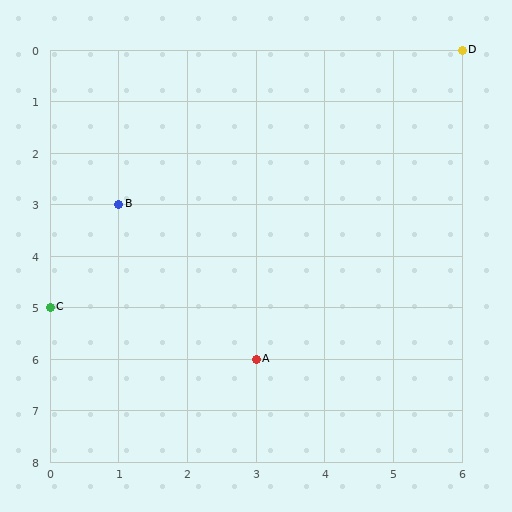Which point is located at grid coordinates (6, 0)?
Point D is at (6, 0).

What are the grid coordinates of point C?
Point C is at grid coordinates (0, 5).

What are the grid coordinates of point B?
Point B is at grid coordinates (1, 3).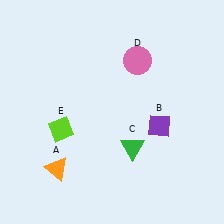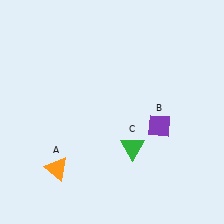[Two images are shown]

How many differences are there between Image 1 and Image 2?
There are 2 differences between the two images.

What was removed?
The lime diamond (E), the pink circle (D) were removed in Image 2.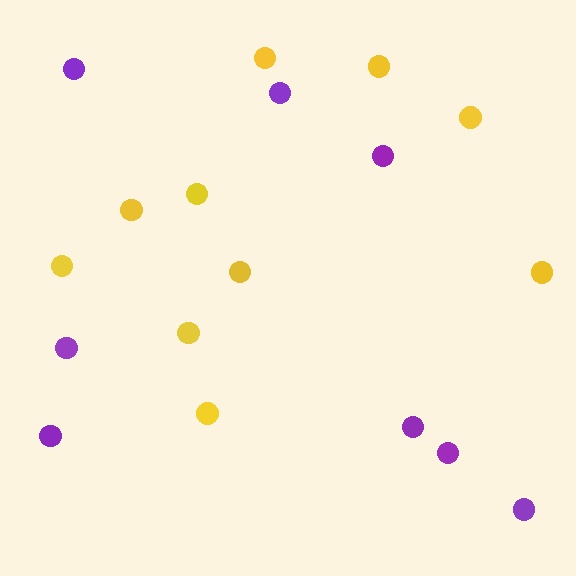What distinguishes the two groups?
There are 2 groups: one group of yellow circles (10) and one group of purple circles (8).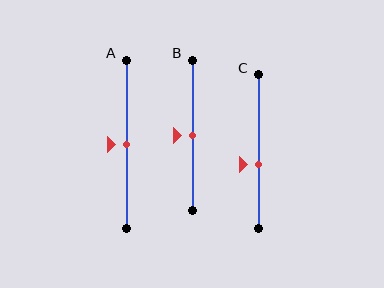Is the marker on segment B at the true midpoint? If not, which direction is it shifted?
Yes, the marker on segment B is at the true midpoint.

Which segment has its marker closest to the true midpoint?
Segment A has its marker closest to the true midpoint.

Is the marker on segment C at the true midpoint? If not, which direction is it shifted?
No, the marker on segment C is shifted downward by about 8% of the segment length.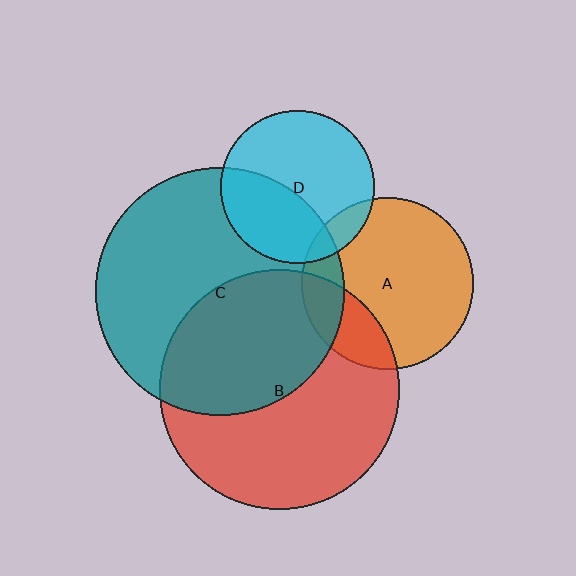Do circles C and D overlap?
Yes.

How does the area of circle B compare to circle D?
Approximately 2.5 times.